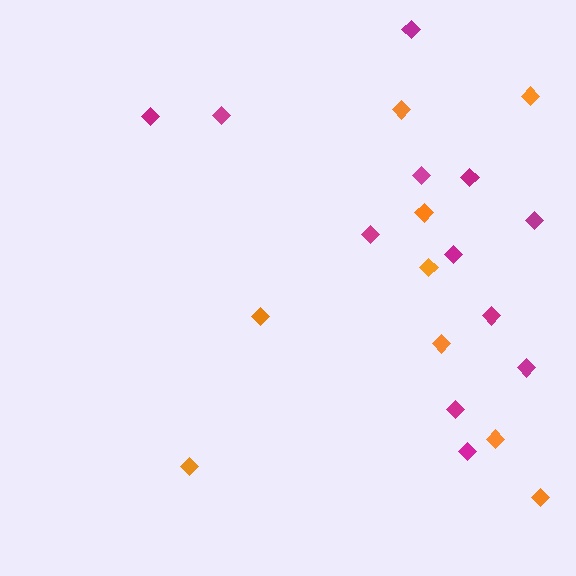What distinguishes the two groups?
There are 2 groups: one group of orange diamonds (9) and one group of magenta diamonds (12).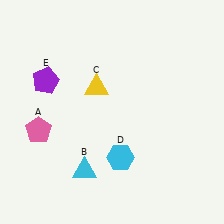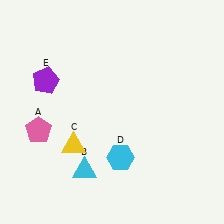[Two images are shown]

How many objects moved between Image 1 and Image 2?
1 object moved between the two images.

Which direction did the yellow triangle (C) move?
The yellow triangle (C) moved down.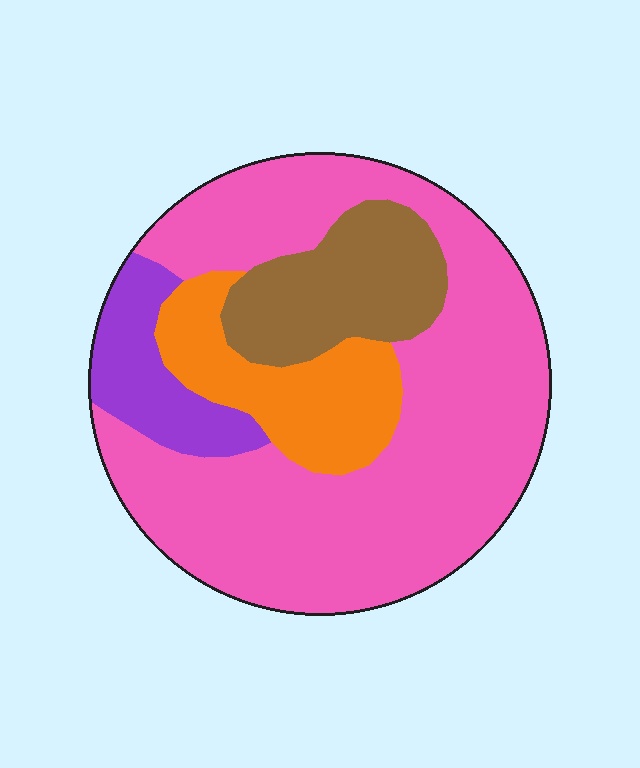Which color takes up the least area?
Purple, at roughly 10%.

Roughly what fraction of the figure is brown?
Brown takes up less than a quarter of the figure.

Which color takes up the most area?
Pink, at roughly 60%.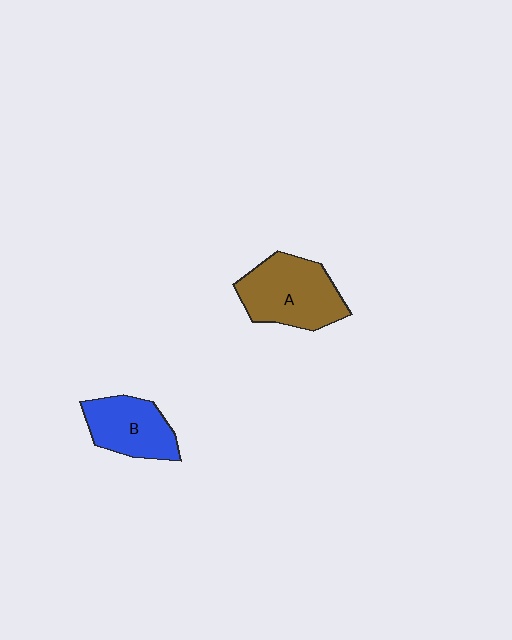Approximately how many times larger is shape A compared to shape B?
Approximately 1.3 times.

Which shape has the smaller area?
Shape B (blue).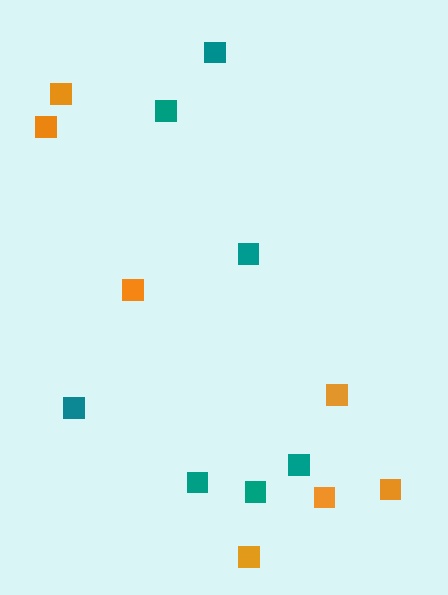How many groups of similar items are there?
There are 2 groups: one group of orange squares (7) and one group of teal squares (7).